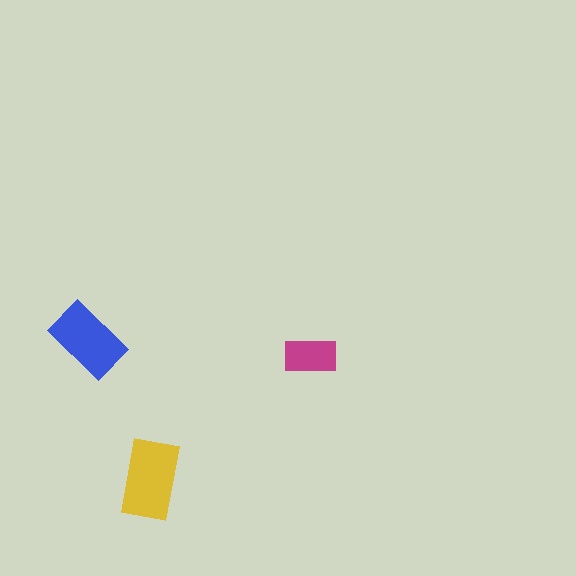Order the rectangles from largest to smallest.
the yellow one, the blue one, the magenta one.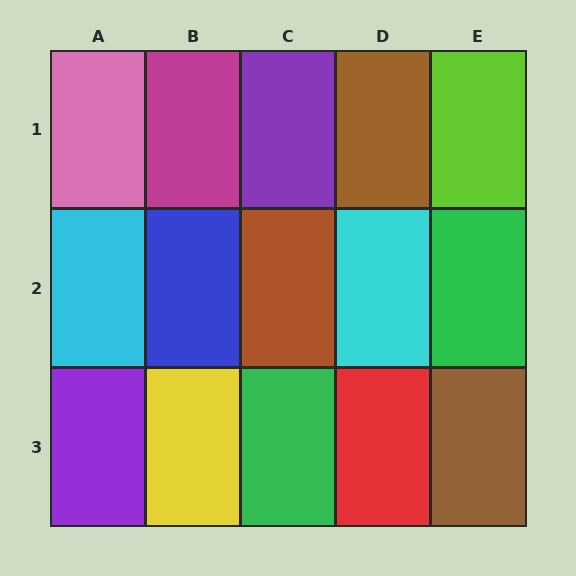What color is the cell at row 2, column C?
Brown.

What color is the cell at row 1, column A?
Pink.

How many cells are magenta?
1 cell is magenta.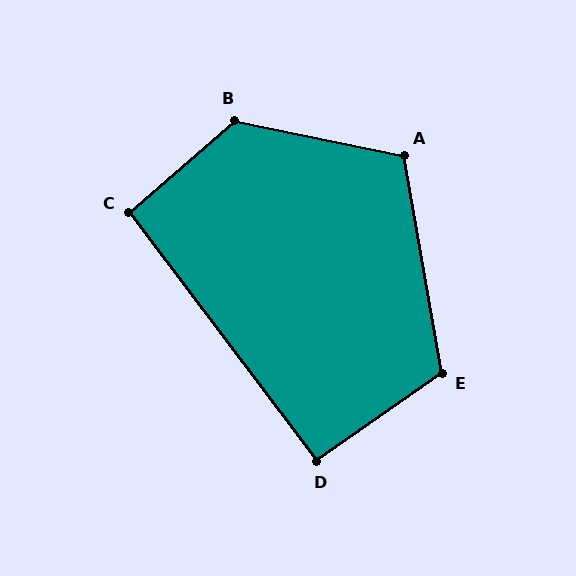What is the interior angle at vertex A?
Approximately 112 degrees (obtuse).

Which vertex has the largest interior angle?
B, at approximately 127 degrees.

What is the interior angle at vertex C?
Approximately 94 degrees (approximately right).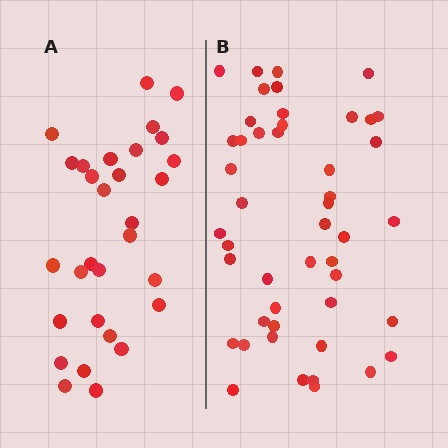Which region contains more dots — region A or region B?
Region B (the right region) has more dots.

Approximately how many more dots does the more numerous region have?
Region B has approximately 15 more dots than region A.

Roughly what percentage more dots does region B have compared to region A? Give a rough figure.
About 55% more.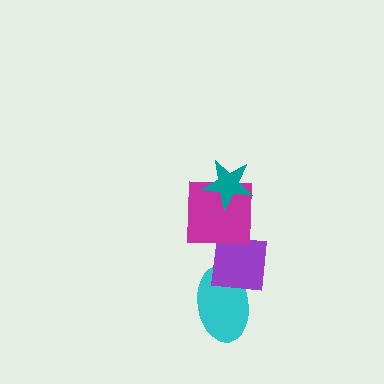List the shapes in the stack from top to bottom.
From top to bottom: the teal star, the magenta square, the purple square, the cyan ellipse.